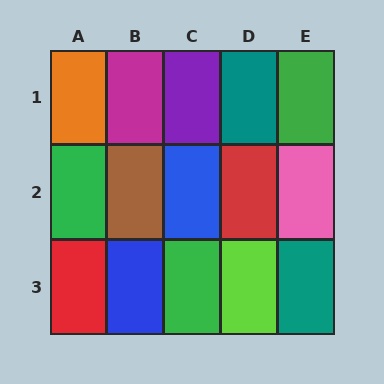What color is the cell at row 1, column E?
Green.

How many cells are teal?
2 cells are teal.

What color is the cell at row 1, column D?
Teal.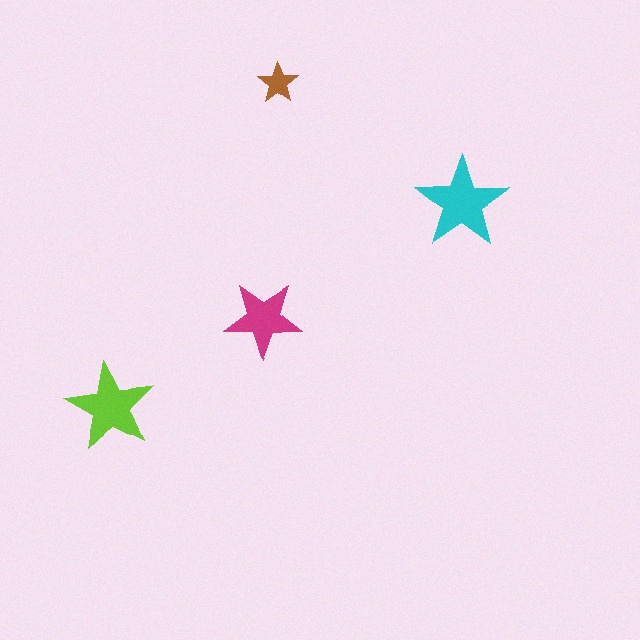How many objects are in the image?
There are 4 objects in the image.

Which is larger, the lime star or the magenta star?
The lime one.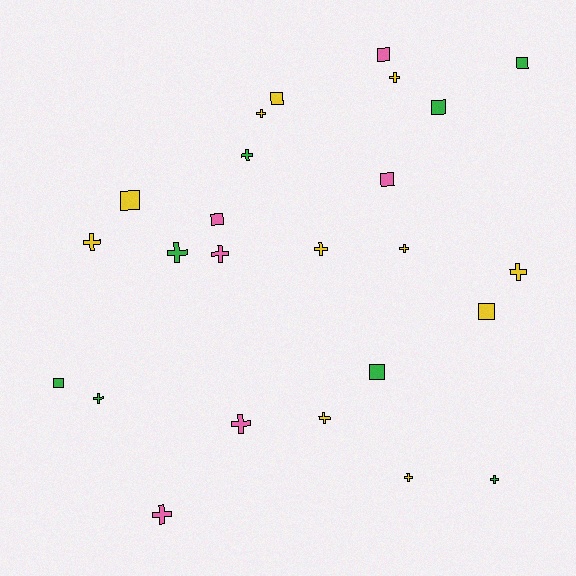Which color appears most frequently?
Yellow, with 11 objects.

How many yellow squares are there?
There are 3 yellow squares.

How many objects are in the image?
There are 25 objects.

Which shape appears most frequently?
Cross, with 15 objects.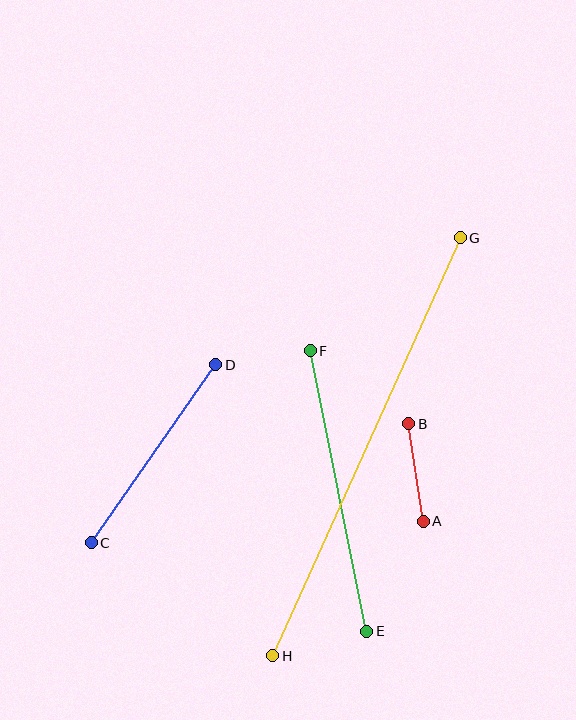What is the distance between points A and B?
The distance is approximately 99 pixels.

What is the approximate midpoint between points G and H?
The midpoint is at approximately (366, 447) pixels.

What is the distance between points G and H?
The distance is approximately 458 pixels.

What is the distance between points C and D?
The distance is approximately 217 pixels.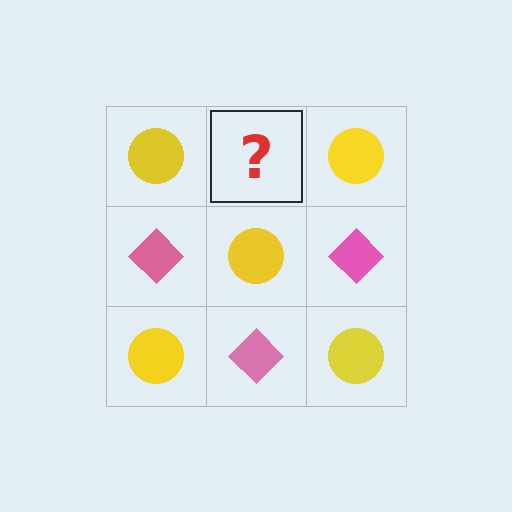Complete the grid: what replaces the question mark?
The question mark should be replaced with a pink diamond.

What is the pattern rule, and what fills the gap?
The rule is that it alternates yellow circle and pink diamond in a checkerboard pattern. The gap should be filled with a pink diamond.